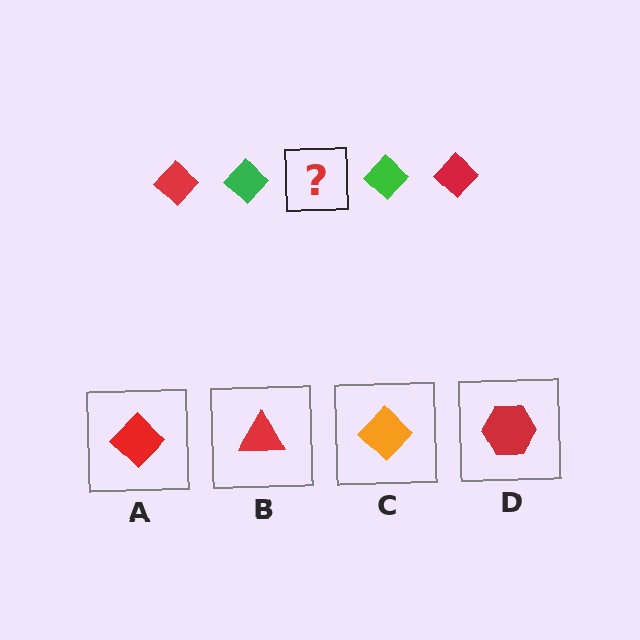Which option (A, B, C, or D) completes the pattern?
A.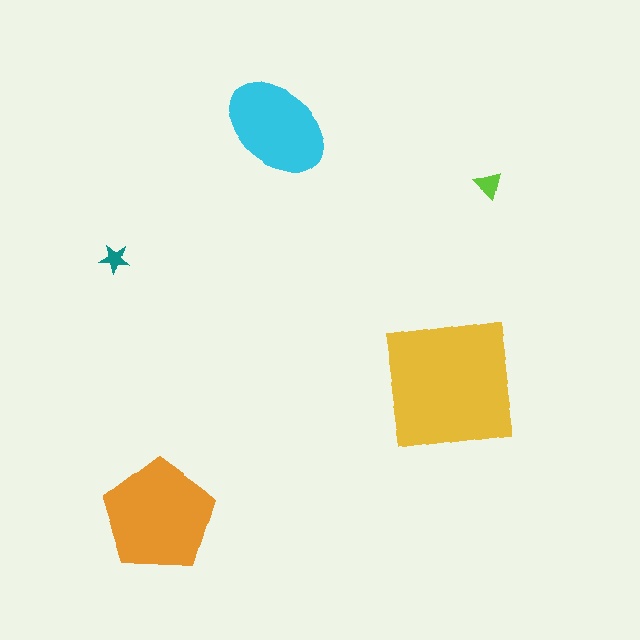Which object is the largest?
The yellow square.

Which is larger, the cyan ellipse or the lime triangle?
The cyan ellipse.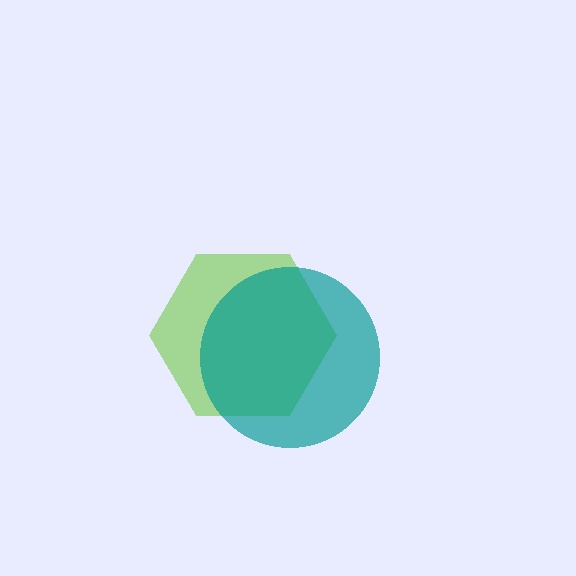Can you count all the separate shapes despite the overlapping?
Yes, there are 2 separate shapes.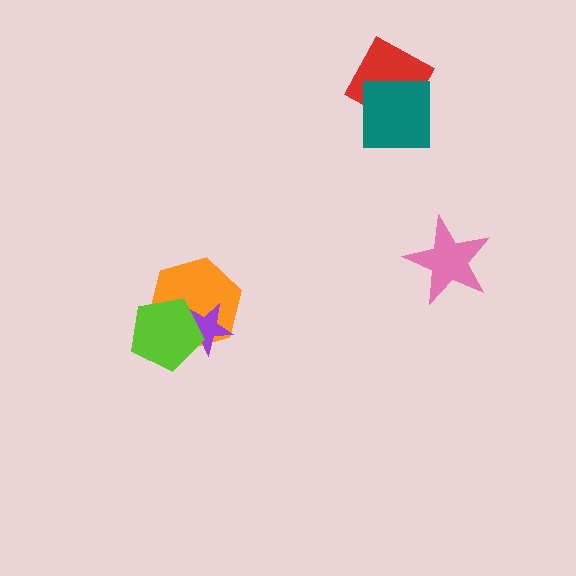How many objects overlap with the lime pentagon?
2 objects overlap with the lime pentagon.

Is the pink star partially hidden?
No, no other shape covers it.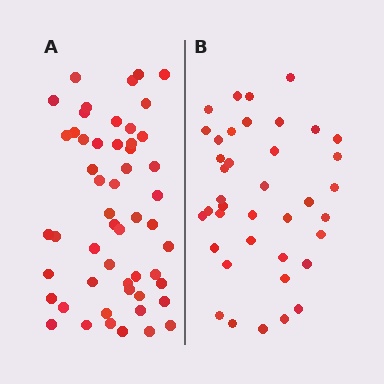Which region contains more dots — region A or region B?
Region A (the left region) has more dots.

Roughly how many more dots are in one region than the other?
Region A has approximately 15 more dots than region B.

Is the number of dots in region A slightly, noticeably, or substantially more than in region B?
Region A has noticeably more, but not dramatically so. The ratio is roughly 1.4 to 1.